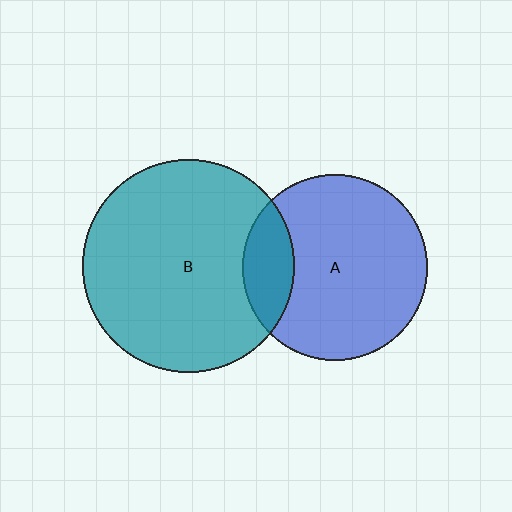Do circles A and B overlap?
Yes.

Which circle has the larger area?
Circle B (teal).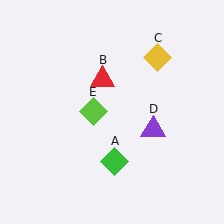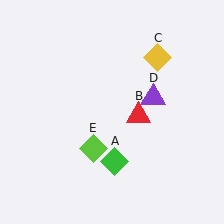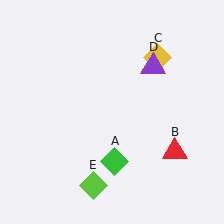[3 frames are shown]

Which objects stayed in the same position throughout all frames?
Green diamond (object A) and yellow diamond (object C) remained stationary.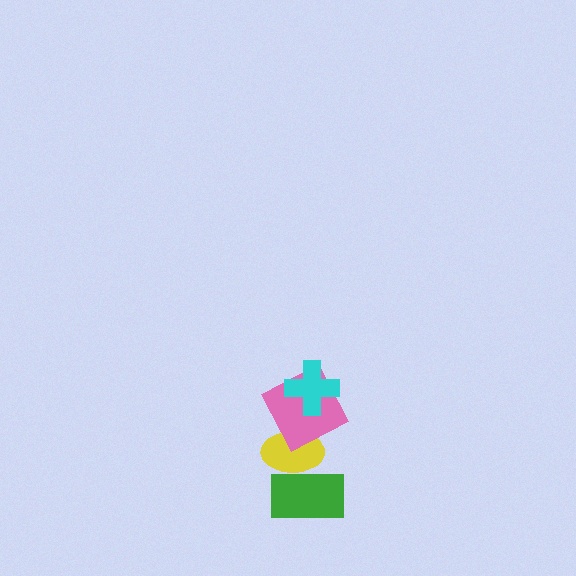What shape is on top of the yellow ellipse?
The pink square is on top of the yellow ellipse.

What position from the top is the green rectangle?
The green rectangle is 4th from the top.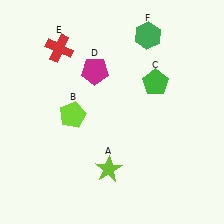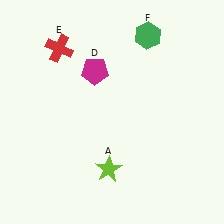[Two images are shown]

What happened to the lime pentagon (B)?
The lime pentagon (B) was removed in Image 2. It was in the bottom-left area of Image 1.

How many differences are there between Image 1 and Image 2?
There are 2 differences between the two images.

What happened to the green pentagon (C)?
The green pentagon (C) was removed in Image 2. It was in the top-right area of Image 1.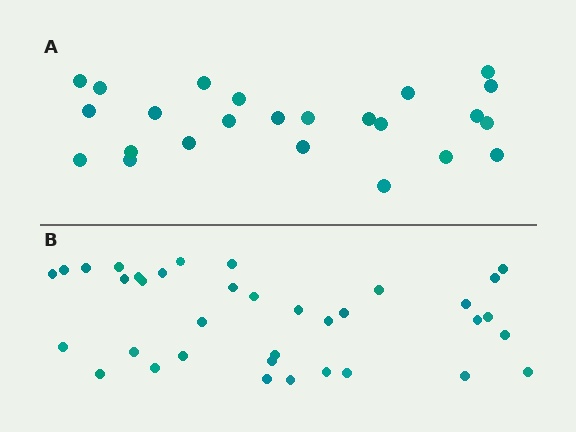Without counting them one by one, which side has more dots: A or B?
Region B (the bottom region) has more dots.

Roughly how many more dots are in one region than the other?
Region B has roughly 12 or so more dots than region A.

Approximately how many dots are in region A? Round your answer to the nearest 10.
About 20 dots. (The exact count is 24, which rounds to 20.)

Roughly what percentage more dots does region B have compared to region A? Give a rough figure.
About 50% more.